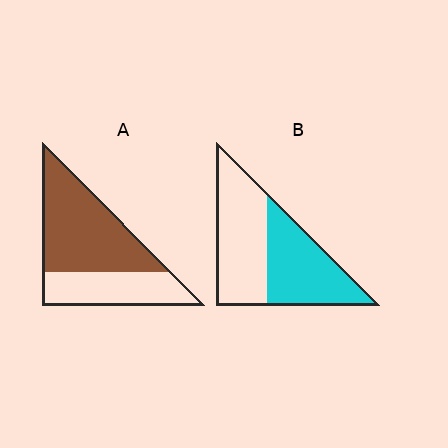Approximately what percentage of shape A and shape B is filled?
A is approximately 65% and B is approximately 50%.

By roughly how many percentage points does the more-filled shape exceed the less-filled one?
By roughly 15 percentage points (A over B).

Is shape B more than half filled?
Roughly half.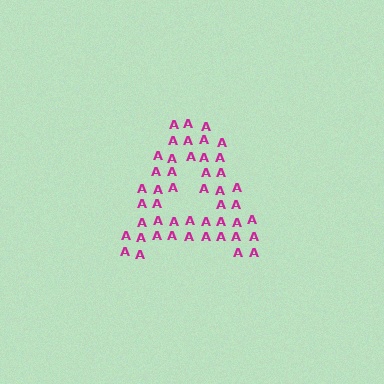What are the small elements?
The small elements are letter A's.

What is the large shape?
The large shape is the letter A.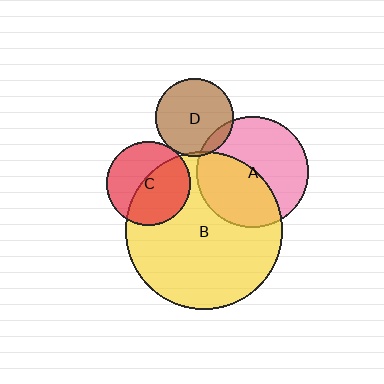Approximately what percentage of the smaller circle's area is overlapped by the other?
Approximately 10%.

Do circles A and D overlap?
Yes.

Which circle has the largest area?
Circle B (yellow).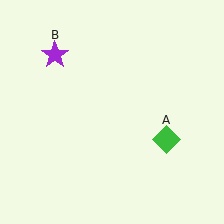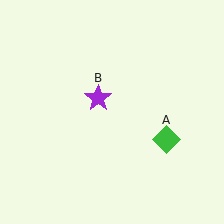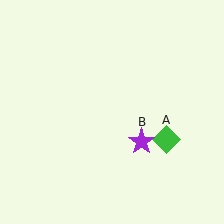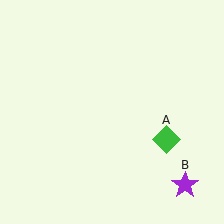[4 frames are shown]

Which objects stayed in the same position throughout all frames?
Green diamond (object A) remained stationary.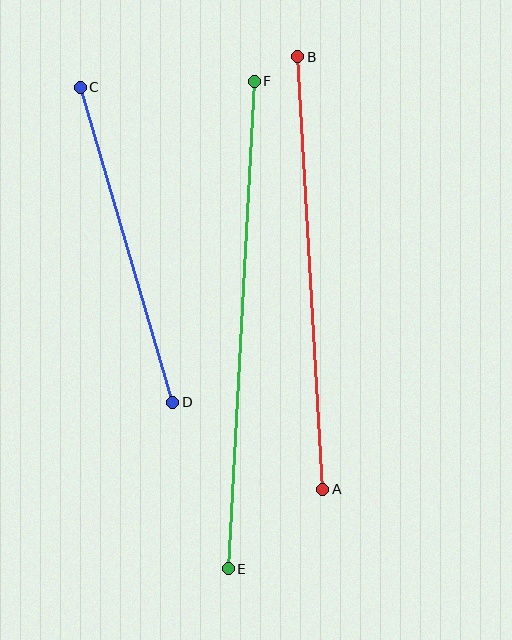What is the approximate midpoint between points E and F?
The midpoint is at approximately (241, 325) pixels.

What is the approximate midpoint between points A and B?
The midpoint is at approximately (310, 273) pixels.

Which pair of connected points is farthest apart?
Points E and F are farthest apart.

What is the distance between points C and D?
The distance is approximately 328 pixels.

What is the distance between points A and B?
The distance is approximately 433 pixels.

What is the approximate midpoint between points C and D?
The midpoint is at approximately (126, 245) pixels.